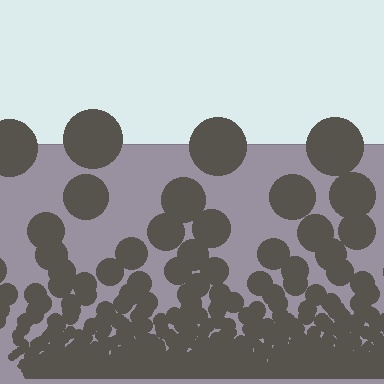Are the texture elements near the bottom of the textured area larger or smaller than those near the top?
Smaller. The gradient is inverted — elements near the bottom are smaller and denser.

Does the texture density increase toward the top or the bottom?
Density increases toward the bottom.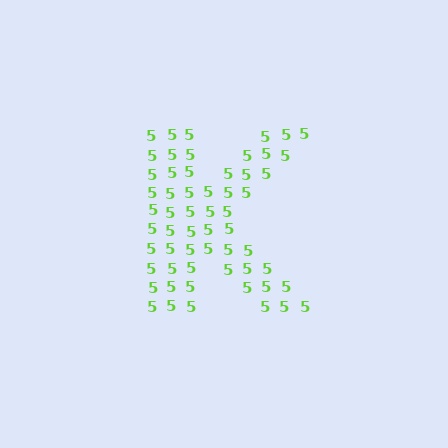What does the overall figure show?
The overall figure shows the letter K.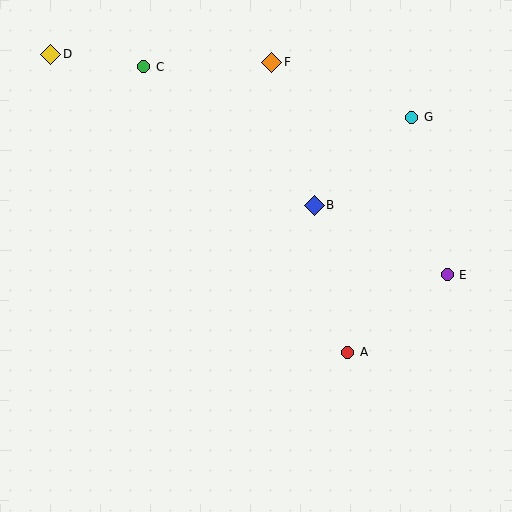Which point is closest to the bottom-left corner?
Point A is closest to the bottom-left corner.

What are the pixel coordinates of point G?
Point G is at (412, 117).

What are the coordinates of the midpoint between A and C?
The midpoint between A and C is at (246, 210).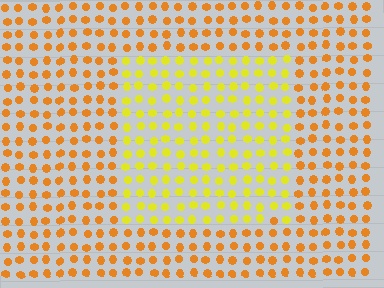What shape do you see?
I see a rectangle.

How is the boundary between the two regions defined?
The boundary is defined purely by a slight shift in hue (about 32 degrees). Spacing, size, and orientation are identical on both sides.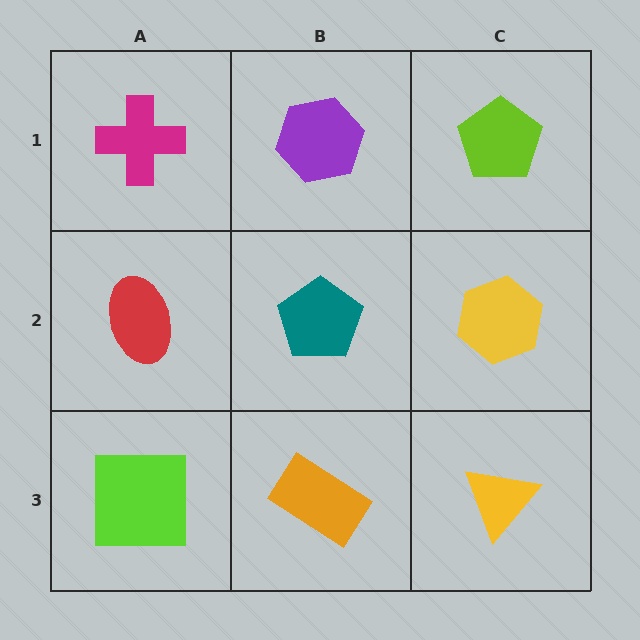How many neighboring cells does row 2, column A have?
3.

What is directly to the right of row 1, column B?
A lime pentagon.